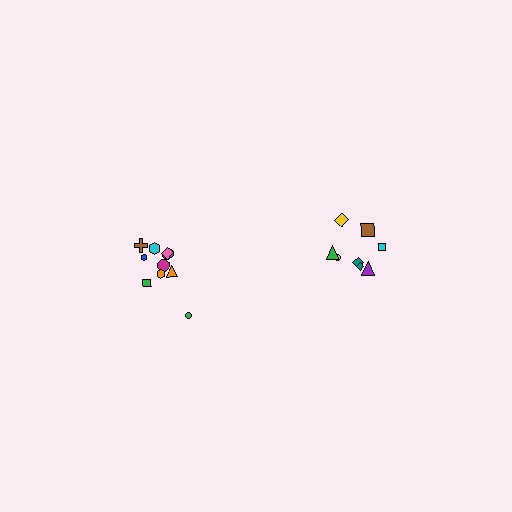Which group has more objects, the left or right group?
The left group.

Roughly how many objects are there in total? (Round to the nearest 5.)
Roughly 20 objects in total.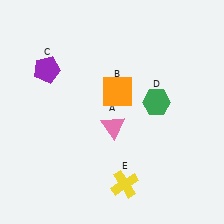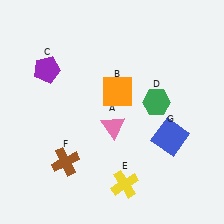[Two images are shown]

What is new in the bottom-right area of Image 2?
A blue square (G) was added in the bottom-right area of Image 2.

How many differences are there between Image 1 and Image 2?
There are 2 differences between the two images.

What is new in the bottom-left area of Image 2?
A brown cross (F) was added in the bottom-left area of Image 2.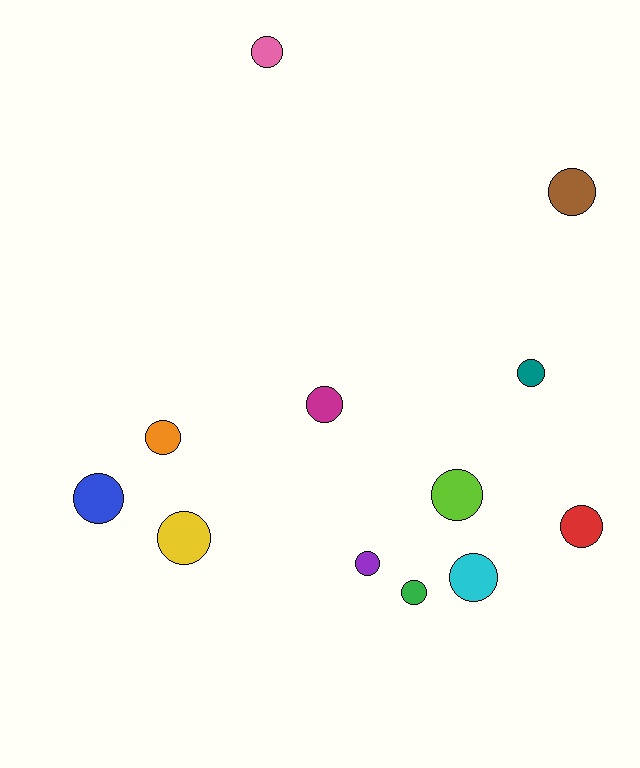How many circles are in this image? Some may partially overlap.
There are 12 circles.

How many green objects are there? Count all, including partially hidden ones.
There is 1 green object.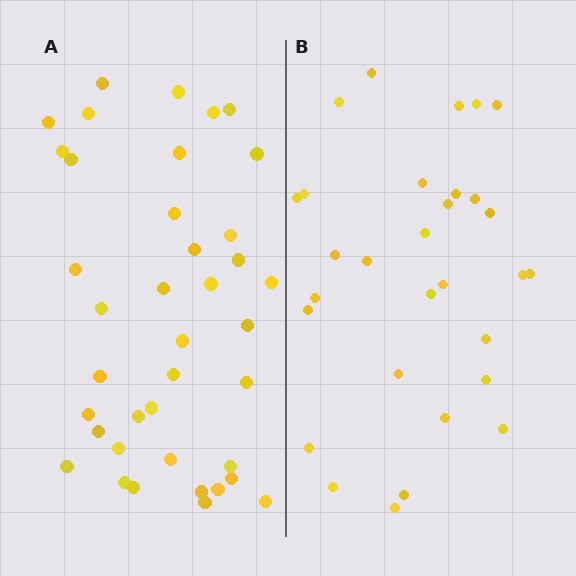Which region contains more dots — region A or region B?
Region A (the left region) has more dots.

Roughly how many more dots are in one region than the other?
Region A has roughly 8 or so more dots than region B.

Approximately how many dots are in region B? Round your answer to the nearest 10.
About 30 dots.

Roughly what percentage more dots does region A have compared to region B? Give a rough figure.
About 30% more.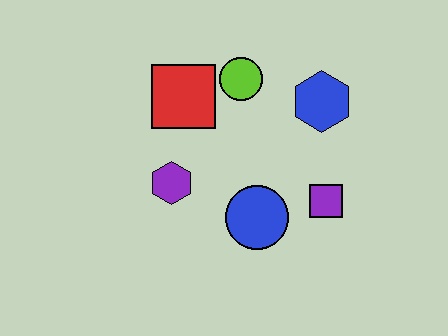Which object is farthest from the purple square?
The red square is farthest from the purple square.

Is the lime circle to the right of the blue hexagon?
No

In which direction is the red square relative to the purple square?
The red square is to the left of the purple square.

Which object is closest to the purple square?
The blue circle is closest to the purple square.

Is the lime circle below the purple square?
No